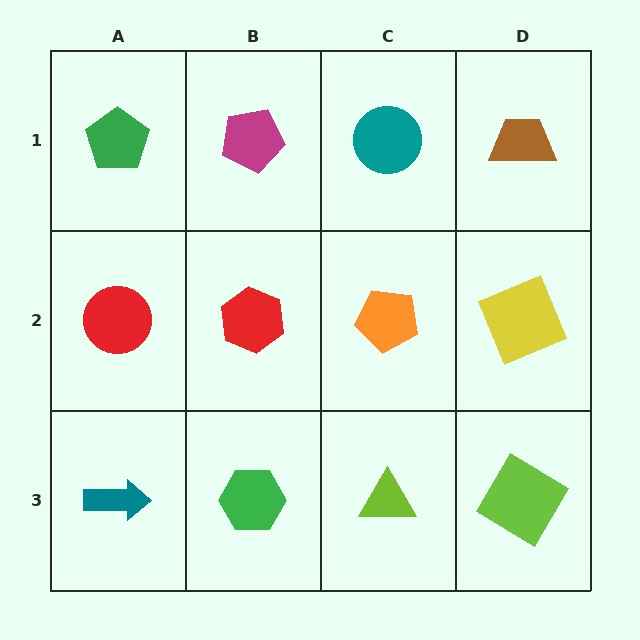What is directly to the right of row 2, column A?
A red hexagon.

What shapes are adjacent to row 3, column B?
A red hexagon (row 2, column B), a teal arrow (row 3, column A), a lime triangle (row 3, column C).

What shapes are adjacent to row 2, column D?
A brown trapezoid (row 1, column D), a lime diamond (row 3, column D), an orange pentagon (row 2, column C).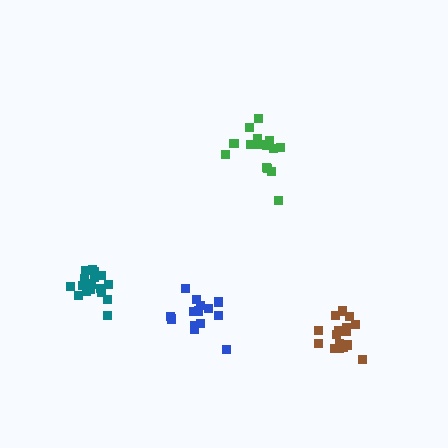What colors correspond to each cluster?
The clusters are colored: teal, green, blue, brown.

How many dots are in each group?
Group 1: 18 dots, Group 2: 15 dots, Group 3: 14 dots, Group 4: 18 dots (65 total).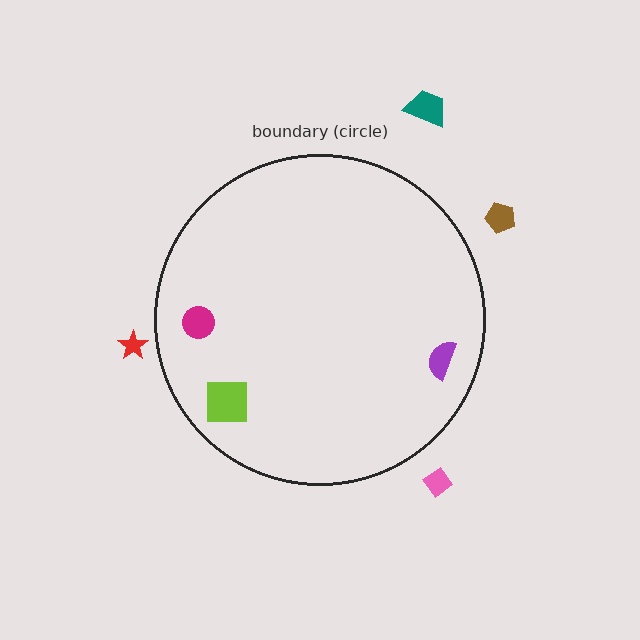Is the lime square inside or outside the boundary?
Inside.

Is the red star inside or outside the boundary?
Outside.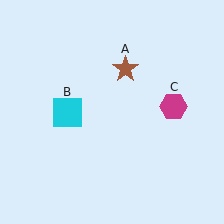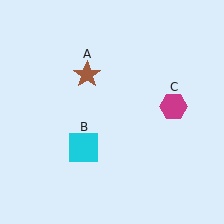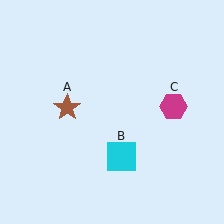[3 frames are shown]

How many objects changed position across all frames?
2 objects changed position: brown star (object A), cyan square (object B).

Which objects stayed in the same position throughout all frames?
Magenta hexagon (object C) remained stationary.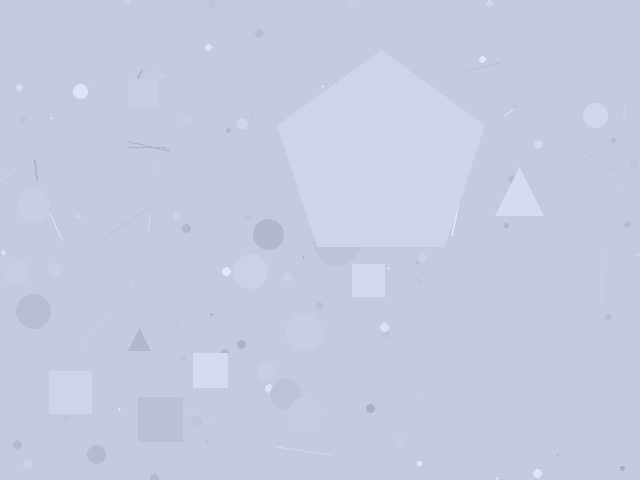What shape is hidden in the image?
A pentagon is hidden in the image.